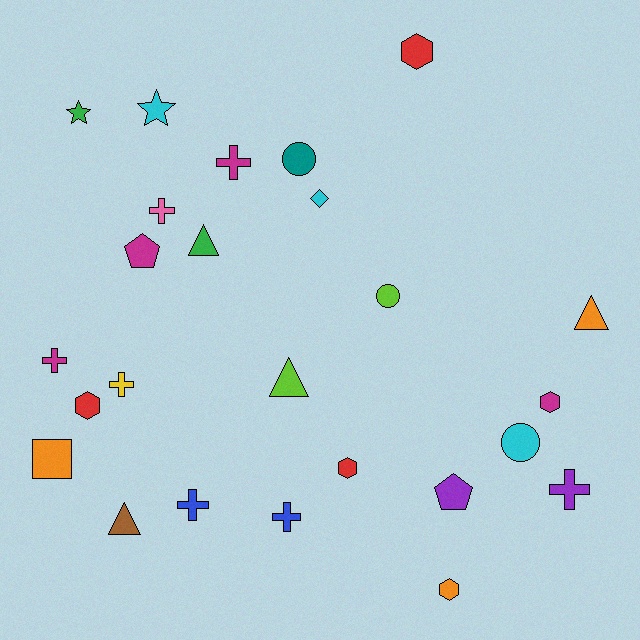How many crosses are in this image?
There are 7 crosses.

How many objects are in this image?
There are 25 objects.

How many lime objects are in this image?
There are 2 lime objects.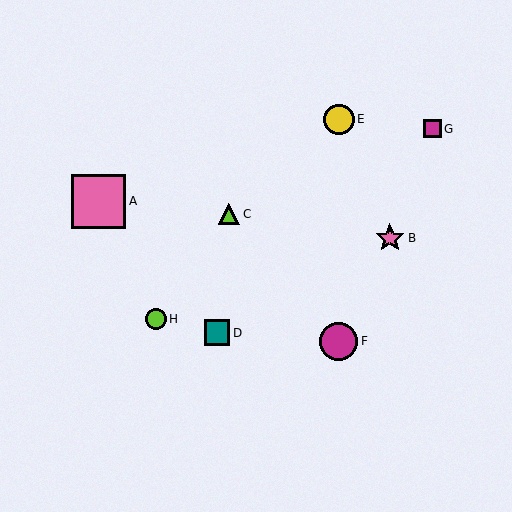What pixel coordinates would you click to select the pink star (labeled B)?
Click at (390, 238) to select the pink star B.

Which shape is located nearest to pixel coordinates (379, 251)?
The pink star (labeled B) at (390, 238) is nearest to that location.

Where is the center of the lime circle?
The center of the lime circle is at (156, 319).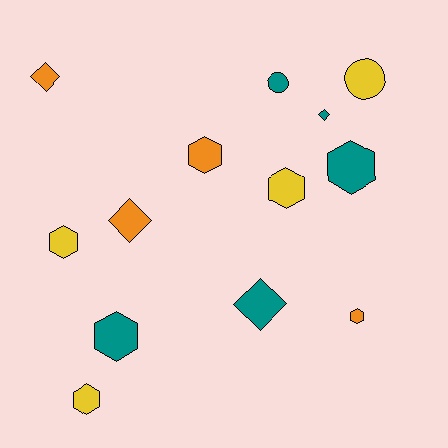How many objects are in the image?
There are 13 objects.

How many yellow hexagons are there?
There are 3 yellow hexagons.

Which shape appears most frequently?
Hexagon, with 7 objects.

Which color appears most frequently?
Teal, with 5 objects.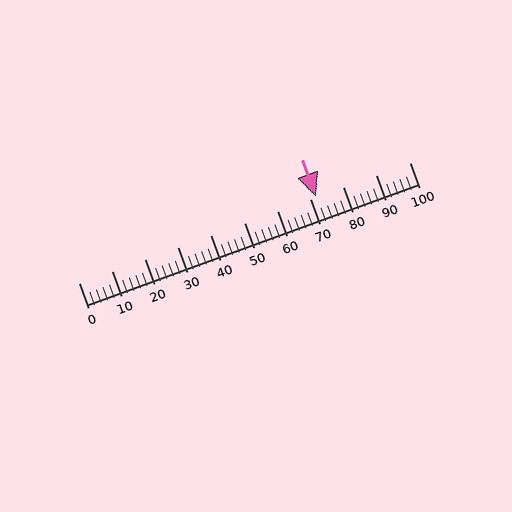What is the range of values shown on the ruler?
The ruler shows values from 0 to 100.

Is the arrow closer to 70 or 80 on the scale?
The arrow is closer to 70.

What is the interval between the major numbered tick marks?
The major tick marks are spaced 10 units apart.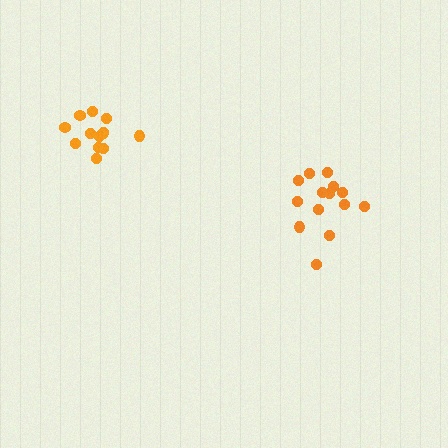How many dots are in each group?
Group 1: 14 dots, Group 2: 13 dots (27 total).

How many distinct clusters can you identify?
There are 2 distinct clusters.